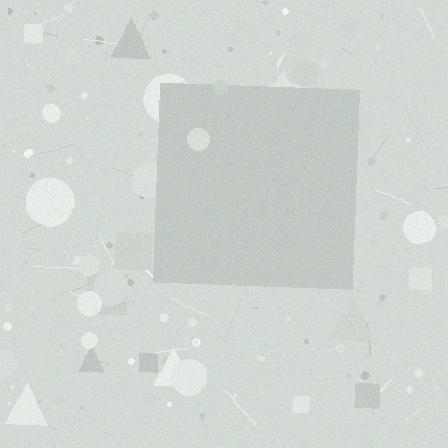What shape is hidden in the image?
A square is hidden in the image.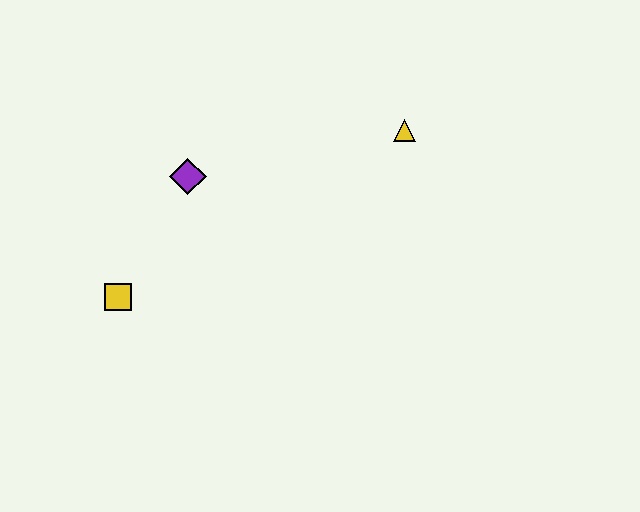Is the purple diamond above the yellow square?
Yes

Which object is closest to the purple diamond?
The yellow square is closest to the purple diamond.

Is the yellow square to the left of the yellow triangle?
Yes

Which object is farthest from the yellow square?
The yellow triangle is farthest from the yellow square.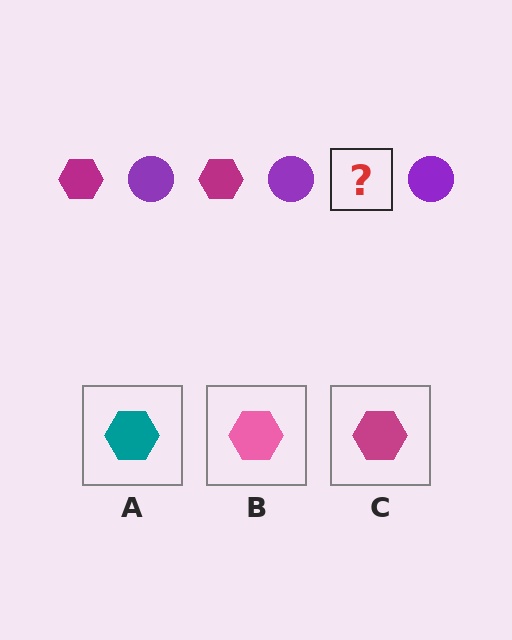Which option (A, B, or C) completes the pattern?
C.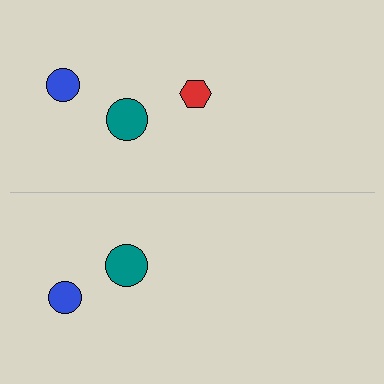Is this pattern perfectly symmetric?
No, the pattern is not perfectly symmetric. A red hexagon is missing from the bottom side.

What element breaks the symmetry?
A red hexagon is missing from the bottom side.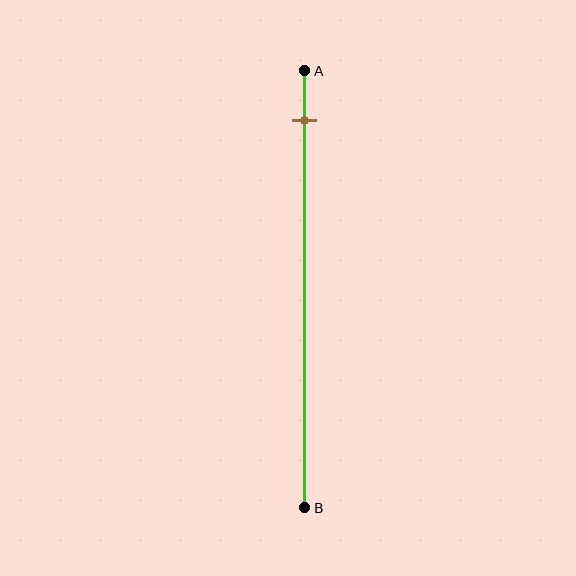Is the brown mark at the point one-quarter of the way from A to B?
No, the mark is at about 10% from A, not at the 25% one-quarter point.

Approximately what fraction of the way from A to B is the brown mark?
The brown mark is approximately 10% of the way from A to B.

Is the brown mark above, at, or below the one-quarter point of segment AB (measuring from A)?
The brown mark is above the one-quarter point of segment AB.